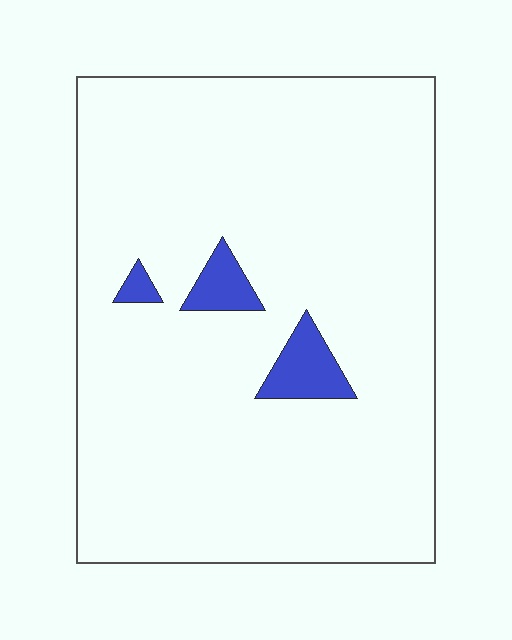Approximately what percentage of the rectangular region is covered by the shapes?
Approximately 5%.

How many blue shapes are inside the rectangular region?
3.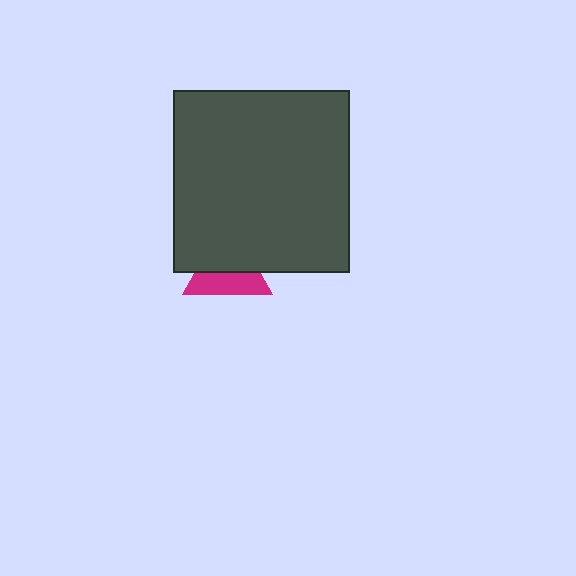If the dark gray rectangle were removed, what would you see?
You would see the complete magenta triangle.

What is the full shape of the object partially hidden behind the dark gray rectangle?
The partially hidden object is a magenta triangle.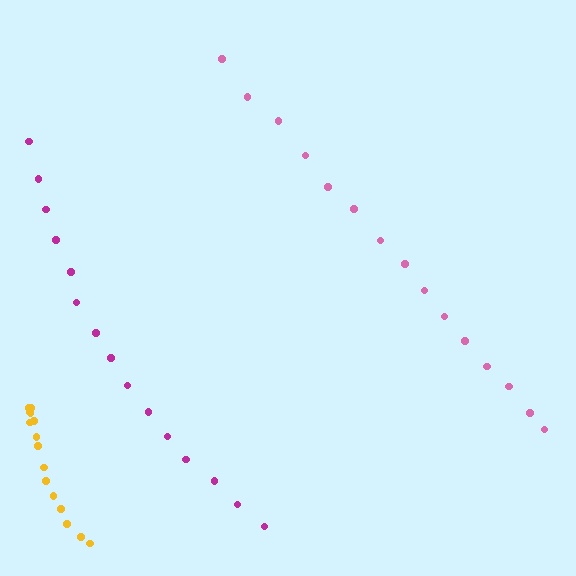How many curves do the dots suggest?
There are 3 distinct paths.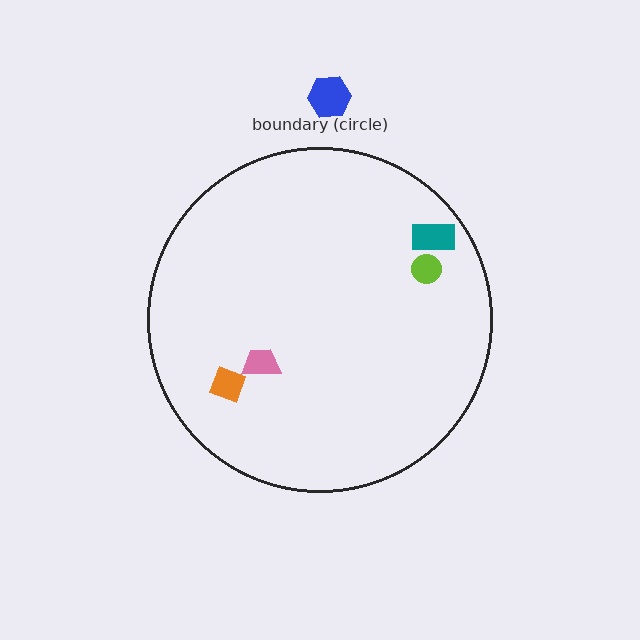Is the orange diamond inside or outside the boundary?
Inside.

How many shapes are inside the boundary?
4 inside, 1 outside.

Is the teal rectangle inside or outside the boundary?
Inside.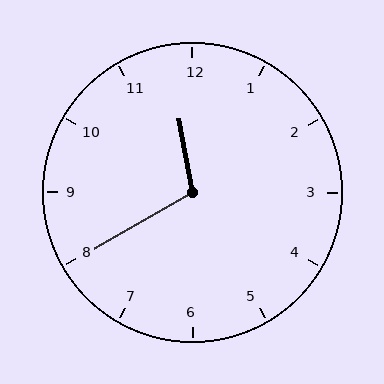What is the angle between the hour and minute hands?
Approximately 110 degrees.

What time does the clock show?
11:40.